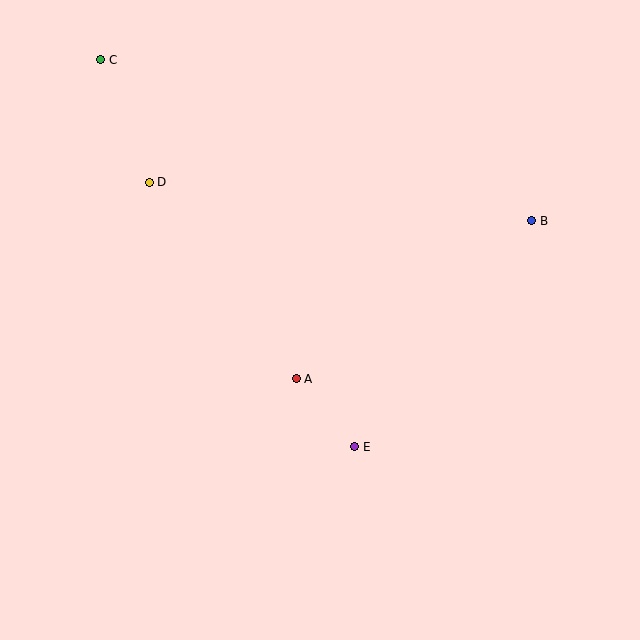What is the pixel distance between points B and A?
The distance between B and A is 284 pixels.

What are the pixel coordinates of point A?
Point A is at (296, 379).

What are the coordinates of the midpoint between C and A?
The midpoint between C and A is at (198, 219).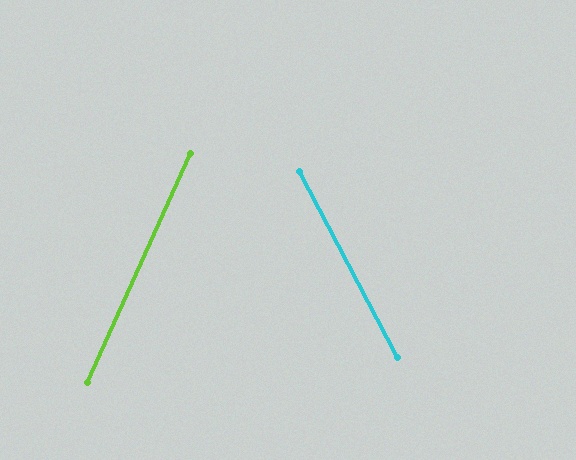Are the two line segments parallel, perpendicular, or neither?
Neither parallel nor perpendicular — they differ by about 52°.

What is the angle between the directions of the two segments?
Approximately 52 degrees.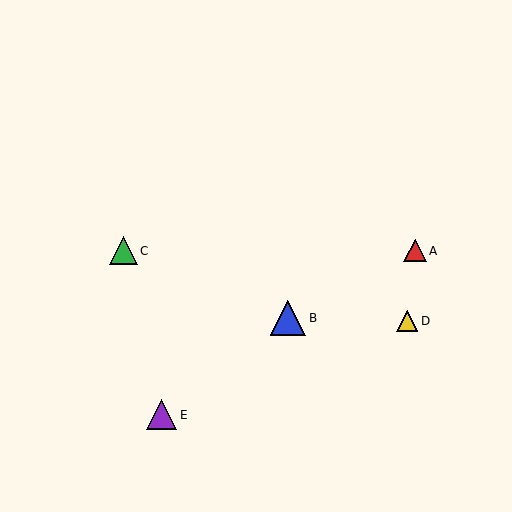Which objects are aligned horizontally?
Objects A, C are aligned horizontally.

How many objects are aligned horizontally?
2 objects (A, C) are aligned horizontally.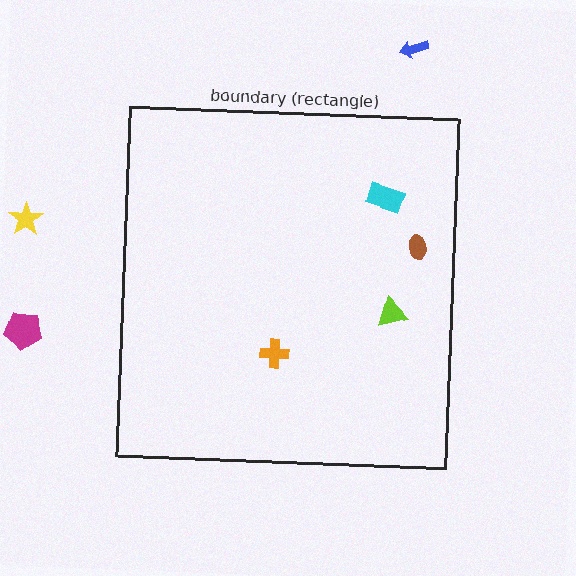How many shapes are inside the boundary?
4 inside, 3 outside.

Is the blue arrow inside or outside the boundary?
Outside.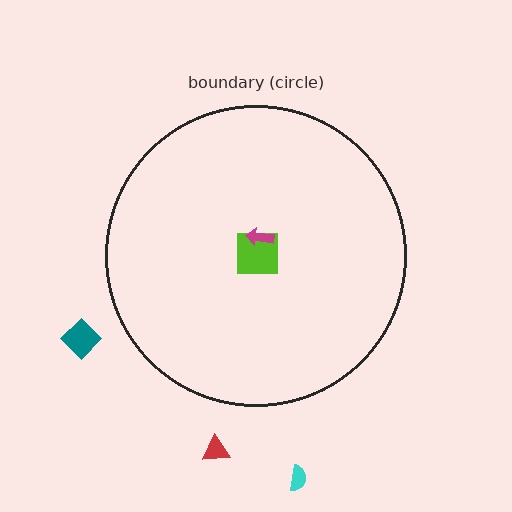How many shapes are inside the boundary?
2 inside, 3 outside.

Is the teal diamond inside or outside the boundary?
Outside.